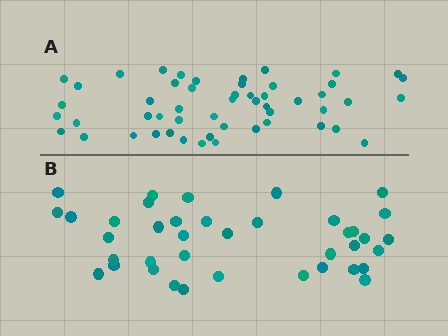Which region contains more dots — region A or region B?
Region A (the top region) has more dots.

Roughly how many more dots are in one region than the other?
Region A has approximately 15 more dots than region B.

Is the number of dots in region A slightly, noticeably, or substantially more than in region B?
Region A has noticeably more, but not dramatically so. The ratio is roughly 1.3 to 1.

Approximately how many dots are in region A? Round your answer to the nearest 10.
About 50 dots. (The exact count is 52, which rounds to 50.)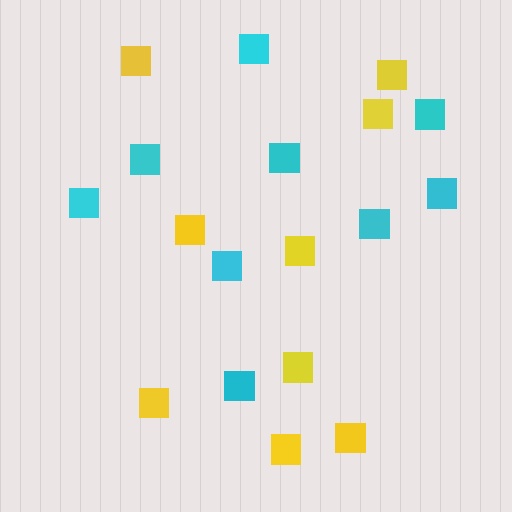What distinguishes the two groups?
There are 2 groups: one group of cyan squares (9) and one group of yellow squares (9).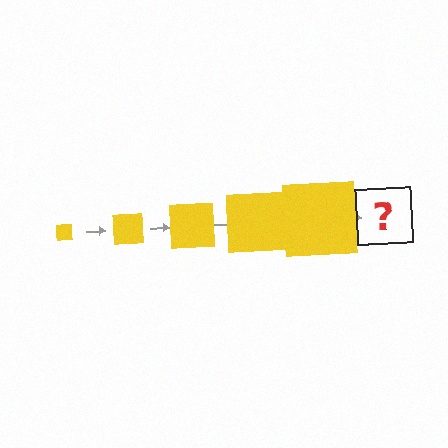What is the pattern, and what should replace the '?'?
The pattern is that the square gets progressively larger each step. The '?' should be a yellow square, larger than the previous one.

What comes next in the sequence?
The next element should be a yellow square, larger than the previous one.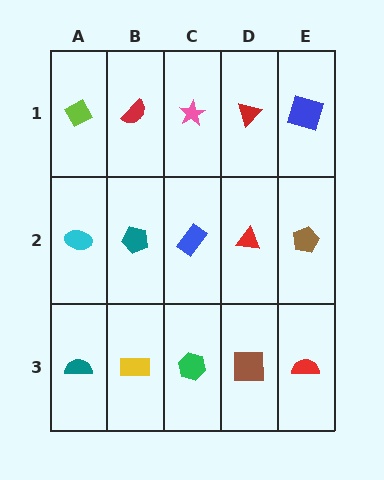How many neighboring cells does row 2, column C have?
4.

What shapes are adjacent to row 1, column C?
A blue rectangle (row 2, column C), a red semicircle (row 1, column B), a red triangle (row 1, column D).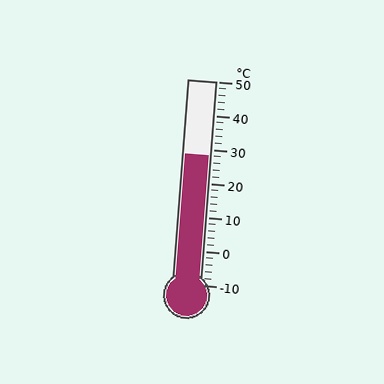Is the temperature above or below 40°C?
The temperature is below 40°C.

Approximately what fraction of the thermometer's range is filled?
The thermometer is filled to approximately 65% of its range.